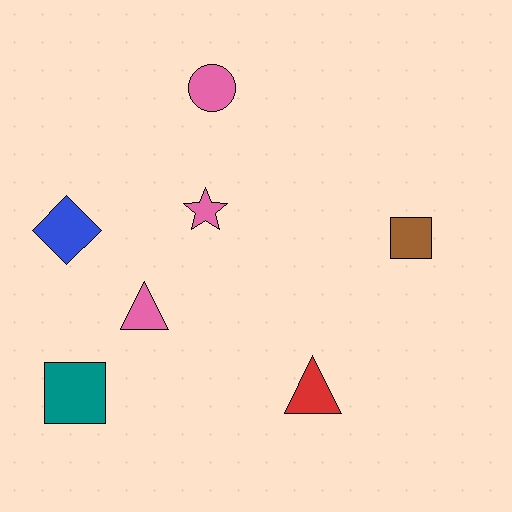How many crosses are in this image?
There are no crosses.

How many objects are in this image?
There are 7 objects.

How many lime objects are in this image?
There are no lime objects.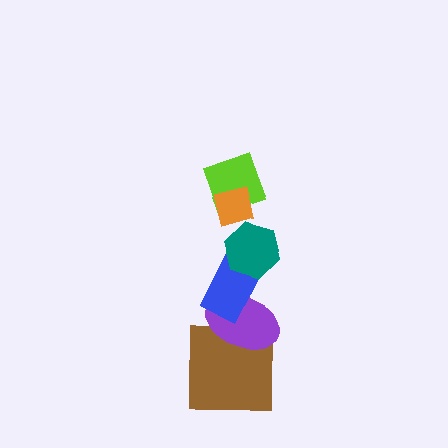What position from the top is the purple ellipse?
The purple ellipse is 5th from the top.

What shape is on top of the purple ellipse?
The blue rectangle is on top of the purple ellipse.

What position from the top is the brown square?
The brown square is 6th from the top.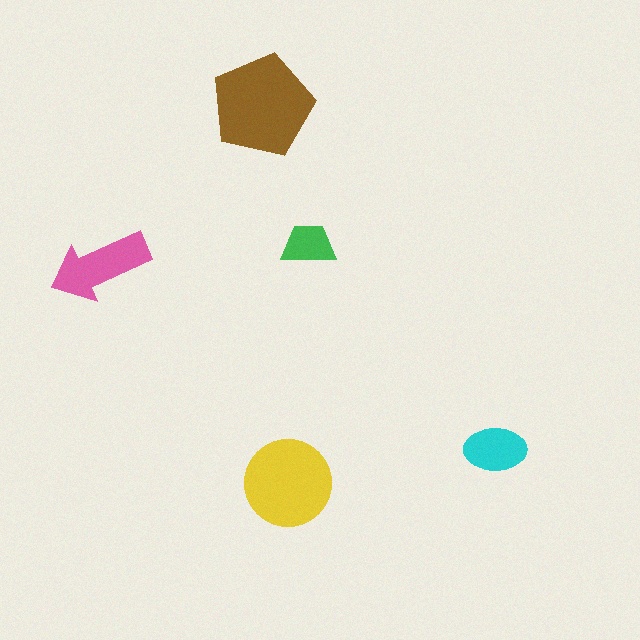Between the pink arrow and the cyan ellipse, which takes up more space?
The pink arrow.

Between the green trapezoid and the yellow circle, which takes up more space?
The yellow circle.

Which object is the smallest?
The green trapezoid.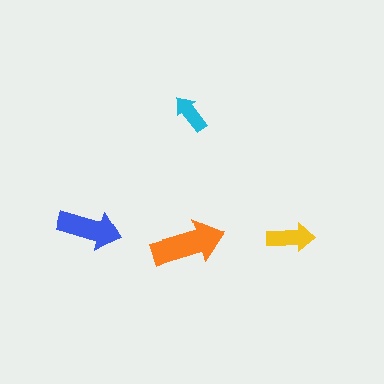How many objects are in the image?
There are 4 objects in the image.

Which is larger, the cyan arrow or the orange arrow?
The orange one.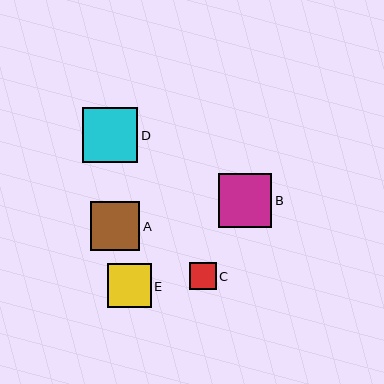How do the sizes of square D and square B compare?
Square D and square B are approximately the same size.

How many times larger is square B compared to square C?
Square B is approximately 2.0 times the size of square C.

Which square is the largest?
Square D is the largest with a size of approximately 55 pixels.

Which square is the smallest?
Square C is the smallest with a size of approximately 27 pixels.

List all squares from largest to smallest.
From largest to smallest: D, B, A, E, C.